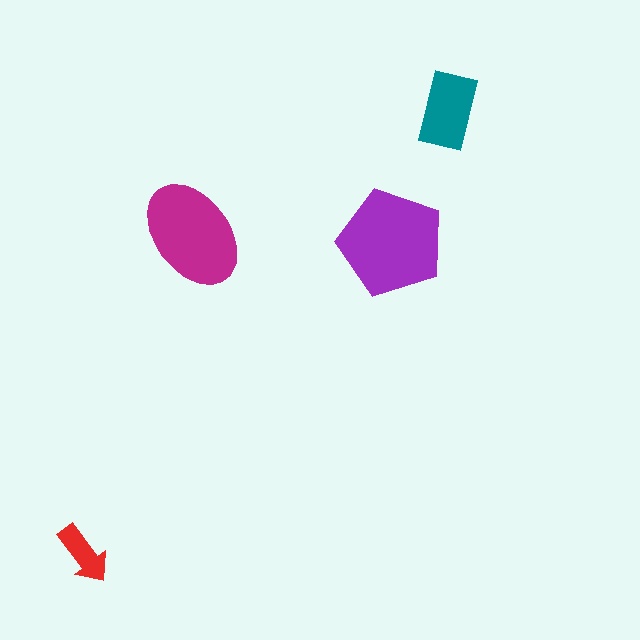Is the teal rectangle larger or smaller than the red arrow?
Larger.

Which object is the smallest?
The red arrow.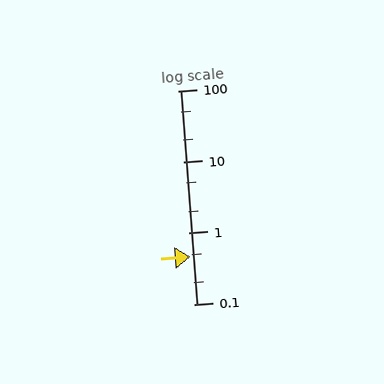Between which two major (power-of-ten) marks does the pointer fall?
The pointer is between 0.1 and 1.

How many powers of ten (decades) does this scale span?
The scale spans 3 decades, from 0.1 to 100.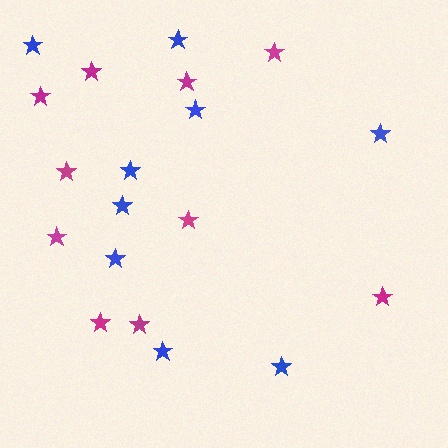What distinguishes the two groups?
There are 2 groups: one group of magenta stars (10) and one group of blue stars (9).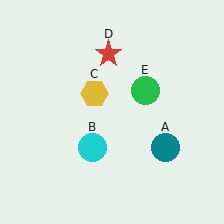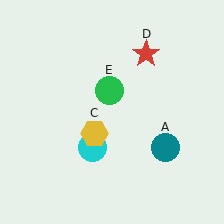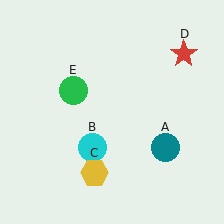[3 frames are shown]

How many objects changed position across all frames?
3 objects changed position: yellow hexagon (object C), red star (object D), green circle (object E).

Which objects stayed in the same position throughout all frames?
Teal circle (object A) and cyan circle (object B) remained stationary.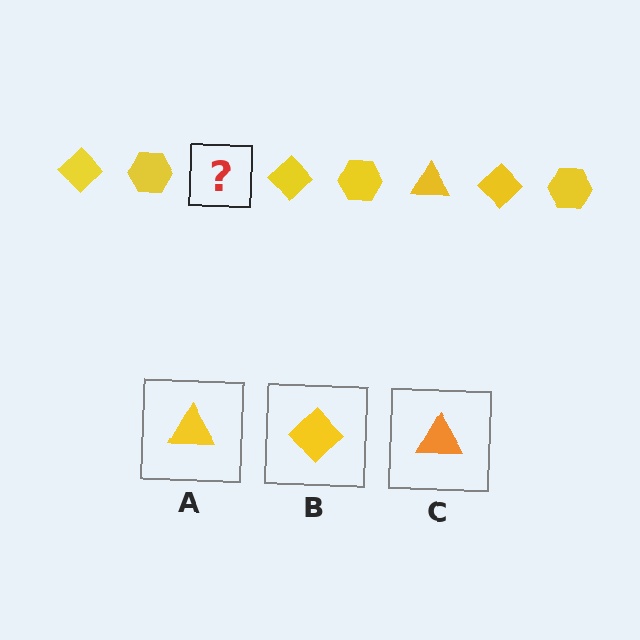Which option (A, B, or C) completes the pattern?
A.